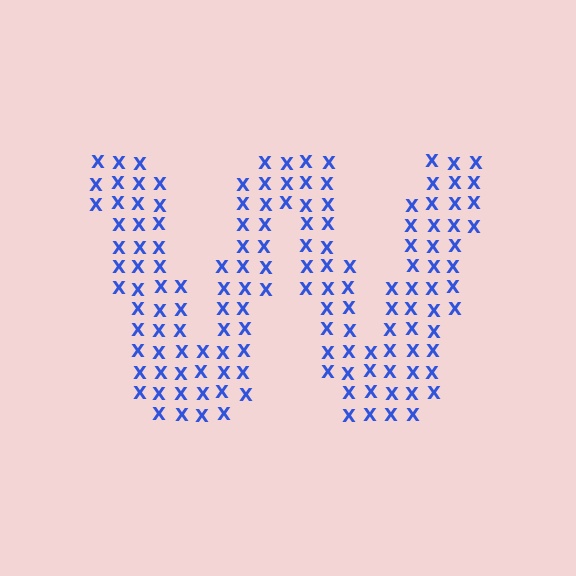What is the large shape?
The large shape is the letter W.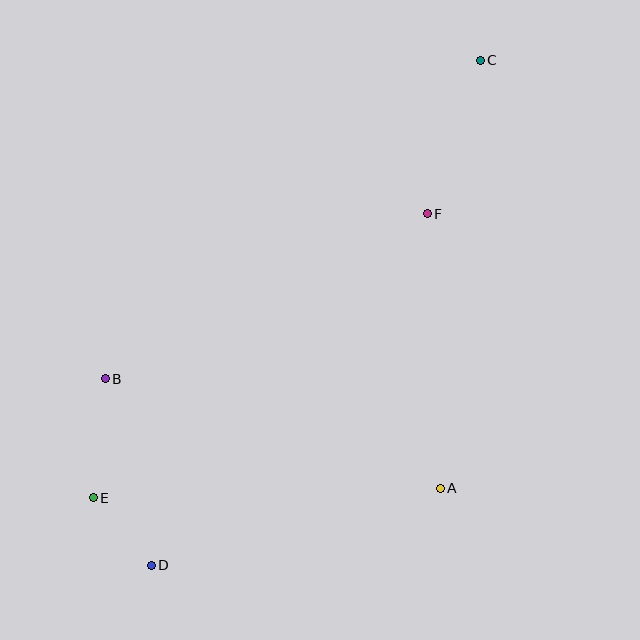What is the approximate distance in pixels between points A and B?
The distance between A and B is approximately 352 pixels.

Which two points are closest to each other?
Points D and E are closest to each other.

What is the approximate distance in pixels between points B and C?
The distance between B and C is approximately 492 pixels.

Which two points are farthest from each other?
Points C and D are farthest from each other.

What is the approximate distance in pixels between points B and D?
The distance between B and D is approximately 192 pixels.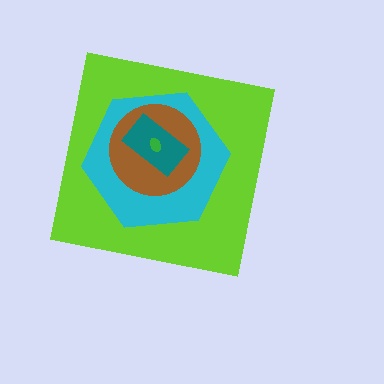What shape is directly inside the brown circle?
The teal rectangle.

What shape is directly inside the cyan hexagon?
The brown circle.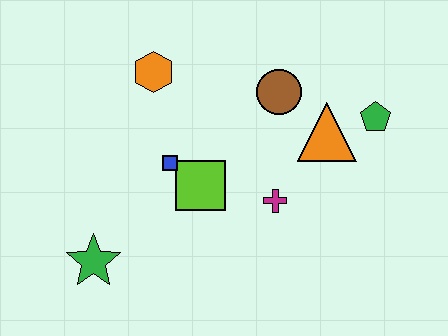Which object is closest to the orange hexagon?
The blue square is closest to the orange hexagon.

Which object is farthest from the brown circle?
The green star is farthest from the brown circle.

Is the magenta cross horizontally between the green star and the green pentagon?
Yes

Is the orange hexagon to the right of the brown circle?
No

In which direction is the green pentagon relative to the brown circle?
The green pentagon is to the right of the brown circle.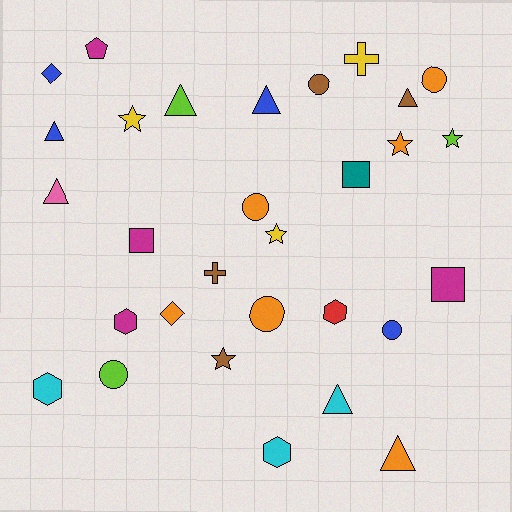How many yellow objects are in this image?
There are 3 yellow objects.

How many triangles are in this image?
There are 7 triangles.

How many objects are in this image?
There are 30 objects.